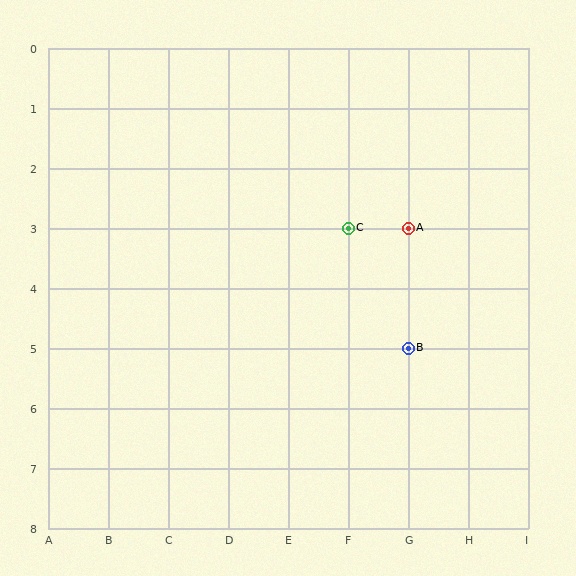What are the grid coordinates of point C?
Point C is at grid coordinates (F, 3).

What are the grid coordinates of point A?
Point A is at grid coordinates (G, 3).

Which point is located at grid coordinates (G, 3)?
Point A is at (G, 3).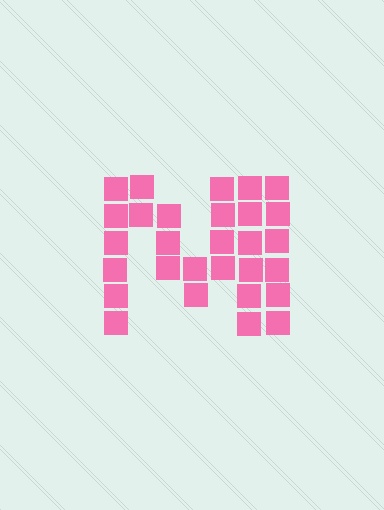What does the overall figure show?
The overall figure shows the letter M.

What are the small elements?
The small elements are squares.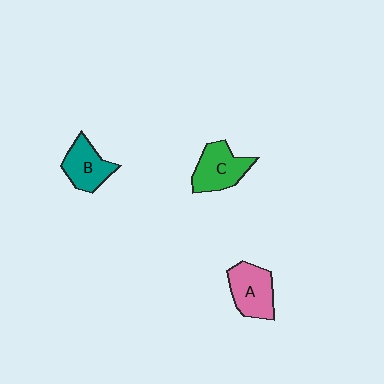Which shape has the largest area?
Shape A (pink).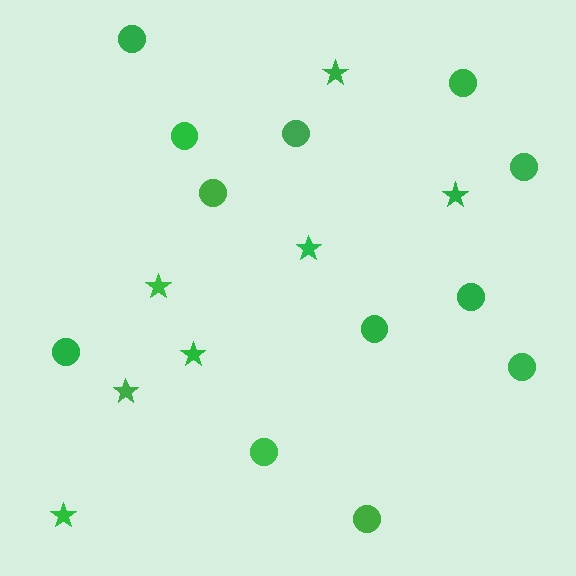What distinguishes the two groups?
There are 2 groups: one group of stars (7) and one group of circles (12).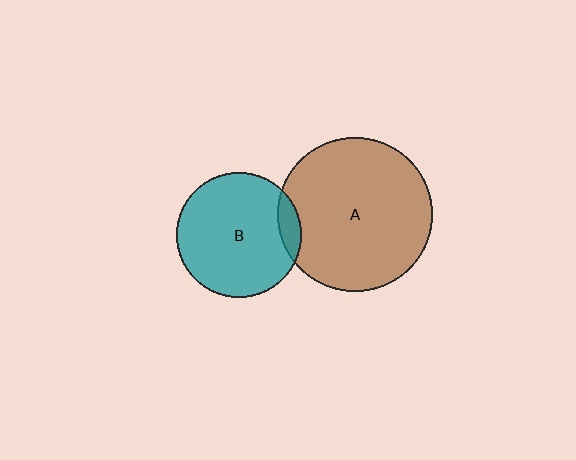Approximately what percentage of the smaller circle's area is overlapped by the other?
Approximately 10%.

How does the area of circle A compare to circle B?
Approximately 1.5 times.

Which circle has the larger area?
Circle A (brown).